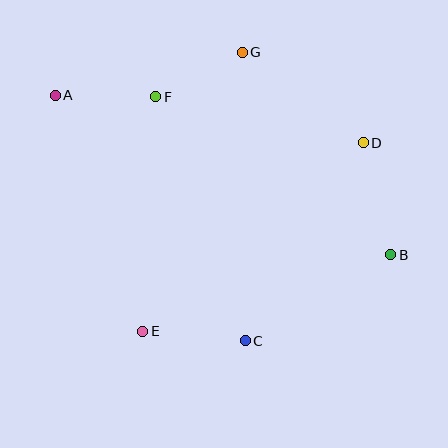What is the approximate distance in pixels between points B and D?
The distance between B and D is approximately 115 pixels.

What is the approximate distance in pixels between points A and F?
The distance between A and F is approximately 100 pixels.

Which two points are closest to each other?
Points F and G are closest to each other.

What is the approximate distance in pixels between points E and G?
The distance between E and G is approximately 296 pixels.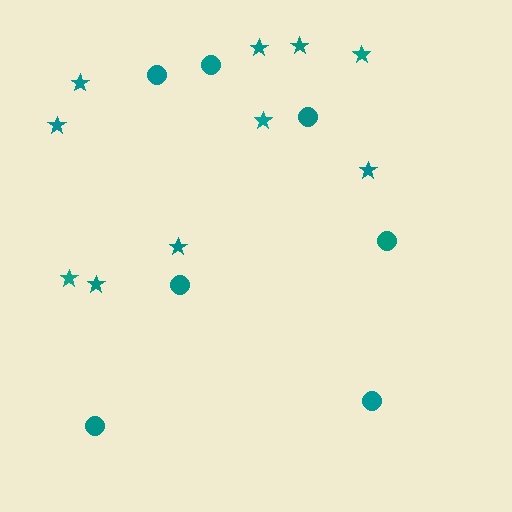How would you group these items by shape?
There are 2 groups: one group of stars (10) and one group of circles (7).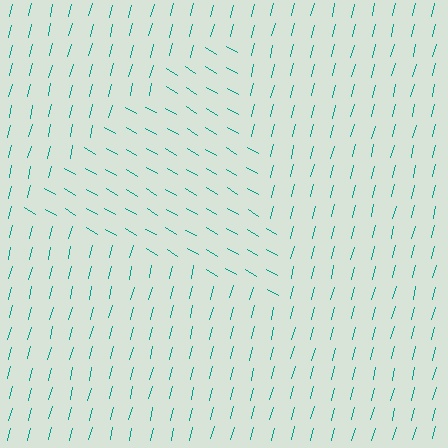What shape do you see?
I see a triangle.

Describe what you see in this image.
The image is filled with small teal line segments. A triangle region in the image has lines oriented differently from the surrounding lines, creating a visible texture boundary.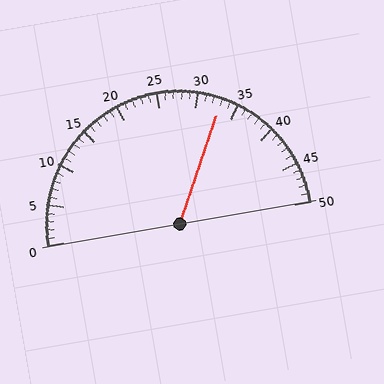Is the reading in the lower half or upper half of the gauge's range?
The reading is in the upper half of the range (0 to 50).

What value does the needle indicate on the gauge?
The needle indicates approximately 33.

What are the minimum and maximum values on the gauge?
The gauge ranges from 0 to 50.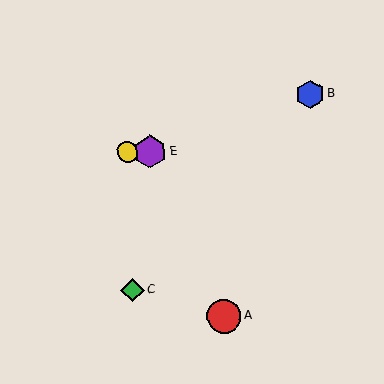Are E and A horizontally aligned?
No, E is at y≈152 and A is at y≈316.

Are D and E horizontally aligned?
Yes, both are at y≈152.